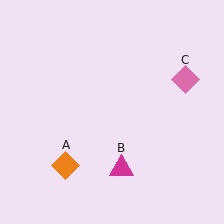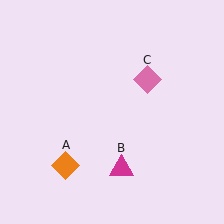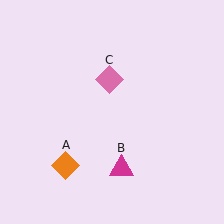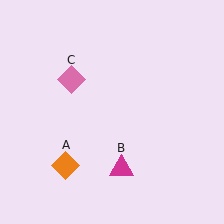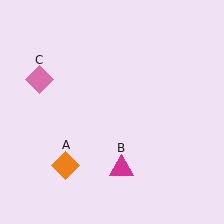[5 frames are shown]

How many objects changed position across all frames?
1 object changed position: pink diamond (object C).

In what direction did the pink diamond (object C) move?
The pink diamond (object C) moved left.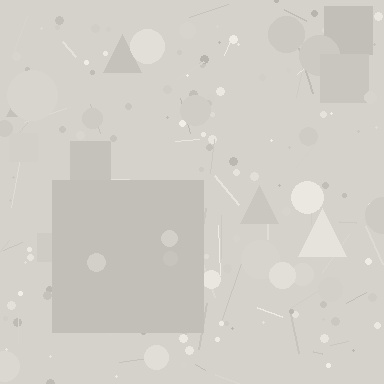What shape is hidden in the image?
A square is hidden in the image.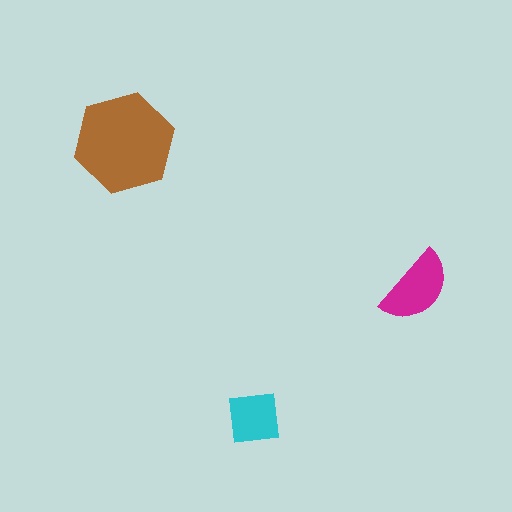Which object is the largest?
The brown hexagon.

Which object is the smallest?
The cyan square.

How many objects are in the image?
There are 3 objects in the image.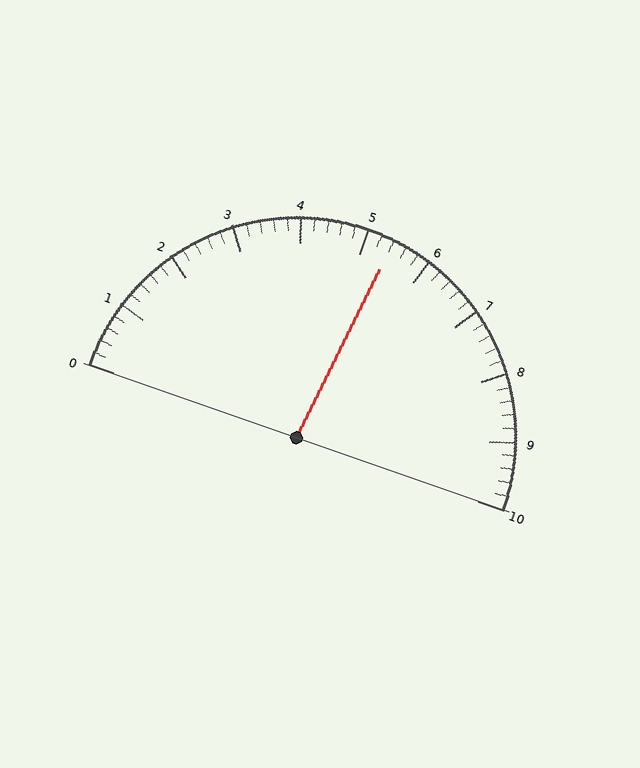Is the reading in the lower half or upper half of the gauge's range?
The reading is in the upper half of the range (0 to 10).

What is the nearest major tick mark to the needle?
The nearest major tick mark is 5.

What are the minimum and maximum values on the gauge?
The gauge ranges from 0 to 10.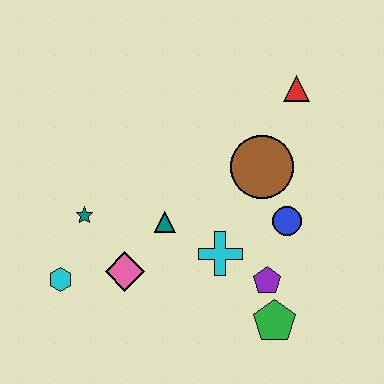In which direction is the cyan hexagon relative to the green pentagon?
The cyan hexagon is to the left of the green pentagon.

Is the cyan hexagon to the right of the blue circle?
No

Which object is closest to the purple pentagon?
The green pentagon is closest to the purple pentagon.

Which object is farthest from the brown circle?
The cyan hexagon is farthest from the brown circle.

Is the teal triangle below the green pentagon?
No